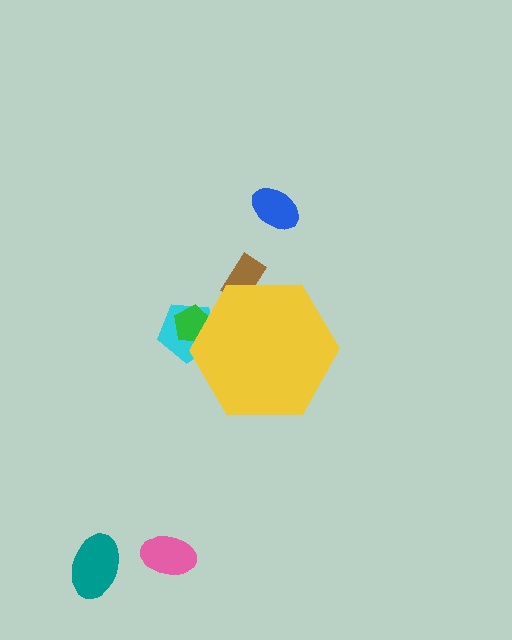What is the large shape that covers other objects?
A yellow hexagon.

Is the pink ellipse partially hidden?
No, the pink ellipse is fully visible.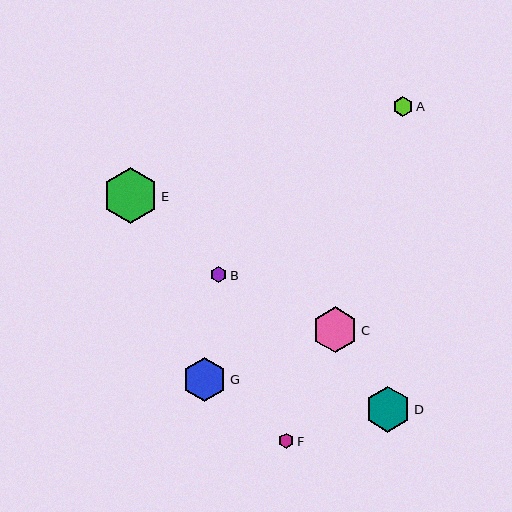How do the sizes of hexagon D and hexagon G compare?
Hexagon D and hexagon G are approximately the same size.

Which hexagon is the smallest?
Hexagon F is the smallest with a size of approximately 15 pixels.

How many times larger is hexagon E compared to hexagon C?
Hexagon E is approximately 1.2 times the size of hexagon C.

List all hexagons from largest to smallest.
From largest to smallest: E, C, D, G, A, B, F.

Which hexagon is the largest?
Hexagon E is the largest with a size of approximately 55 pixels.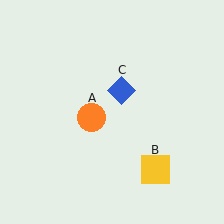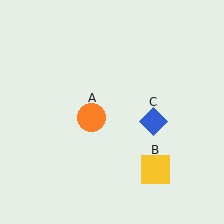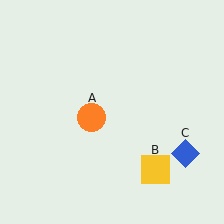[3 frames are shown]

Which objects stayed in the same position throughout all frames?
Orange circle (object A) and yellow square (object B) remained stationary.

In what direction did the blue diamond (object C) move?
The blue diamond (object C) moved down and to the right.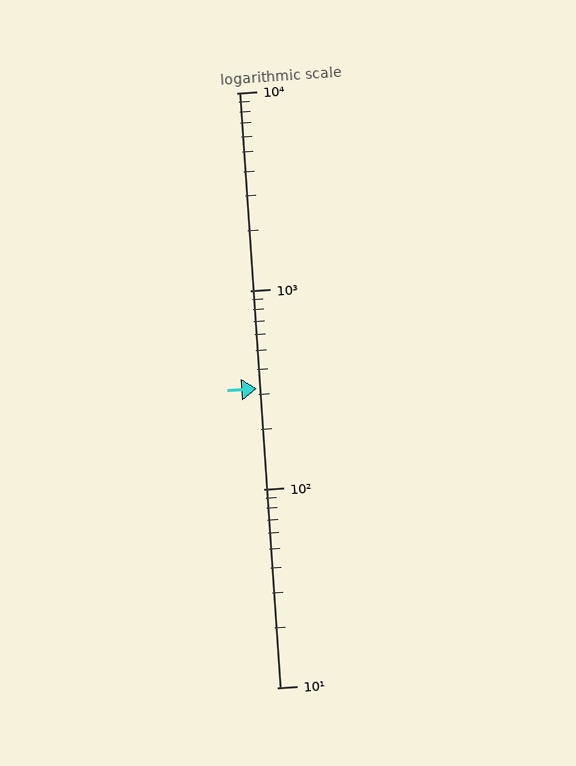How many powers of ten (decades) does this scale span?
The scale spans 3 decades, from 10 to 10000.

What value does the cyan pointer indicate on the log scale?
The pointer indicates approximately 320.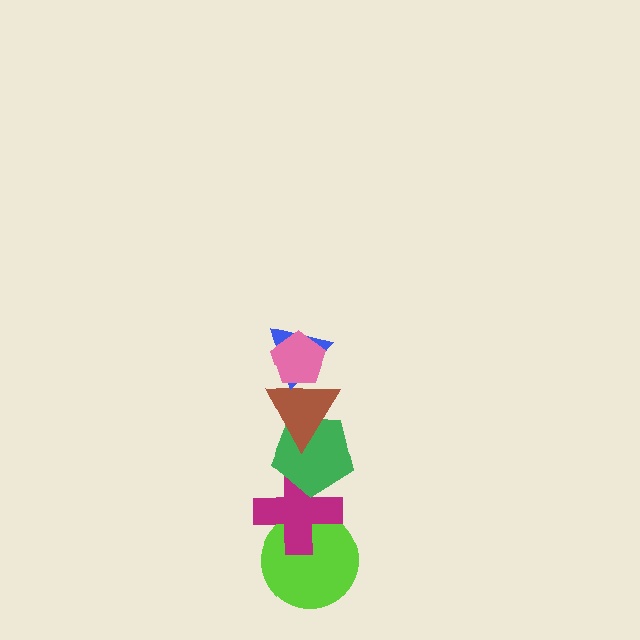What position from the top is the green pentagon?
The green pentagon is 4th from the top.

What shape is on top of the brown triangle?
The blue triangle is on top of the brown triangle.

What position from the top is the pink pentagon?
The pink pentagon is 1st from the top.